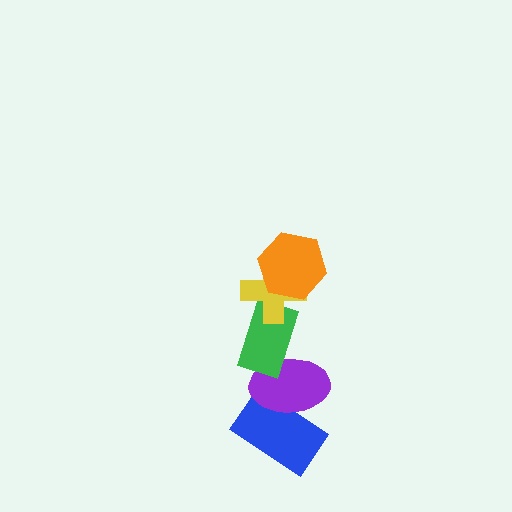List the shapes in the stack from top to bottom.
From top to bottom: the orange hexagon, the yellow cross, the green rectangle, the purple ellipse, the blue rectangle.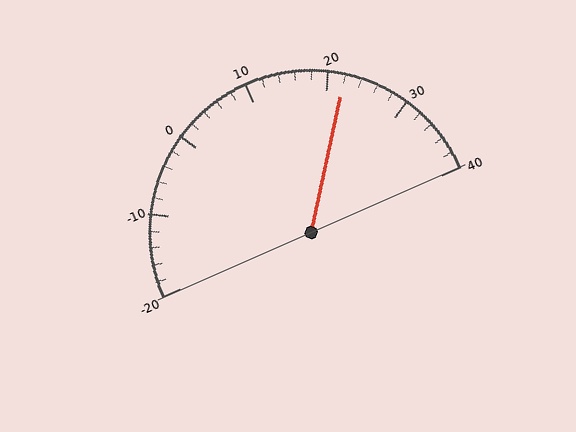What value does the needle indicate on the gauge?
The needle indicates approximately 22.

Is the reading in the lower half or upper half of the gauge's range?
The reading is in the upper half of the range (-20 to 40).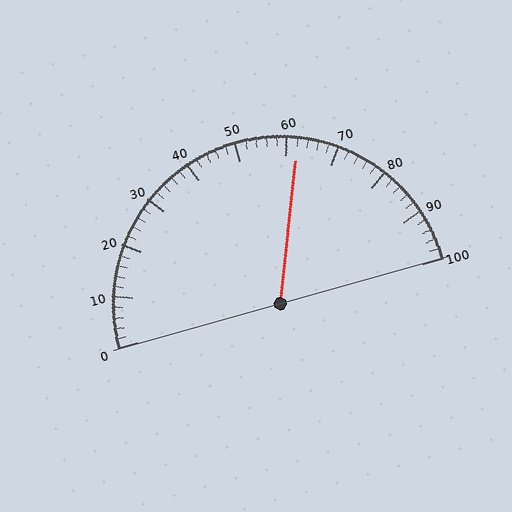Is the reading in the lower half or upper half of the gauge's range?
The reading is in the upper half of the range (0 to 100).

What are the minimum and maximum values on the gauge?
The gauge ranges from 0 to 100.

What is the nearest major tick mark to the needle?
The nearest major tick mark is 60.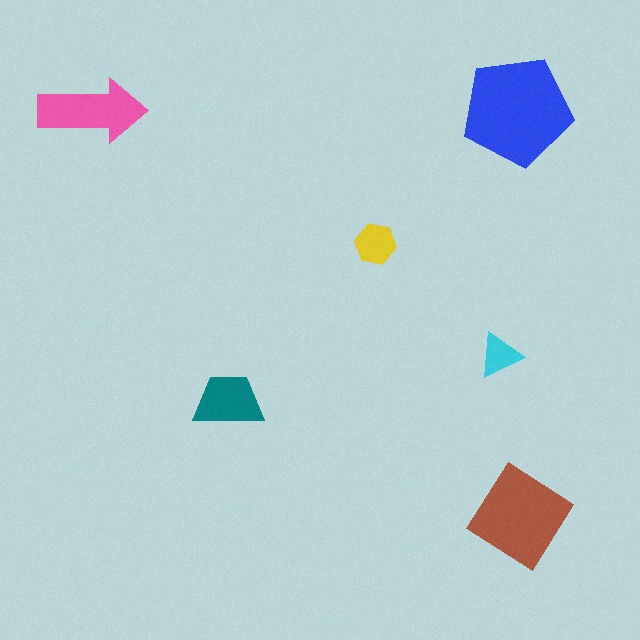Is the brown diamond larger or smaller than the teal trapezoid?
Larger.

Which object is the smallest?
The cyan triangle.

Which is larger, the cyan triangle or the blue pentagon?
The blue pentagon.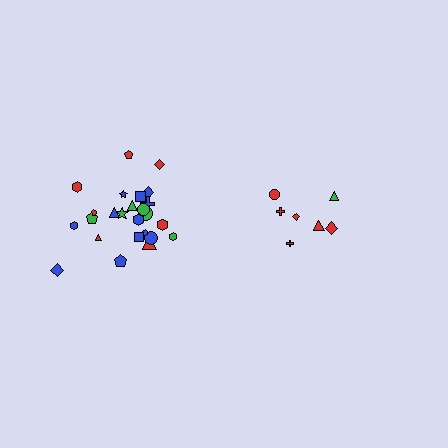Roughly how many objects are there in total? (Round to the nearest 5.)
Roughly 30 objects in total.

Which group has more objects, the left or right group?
The left group.